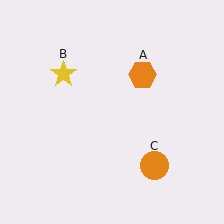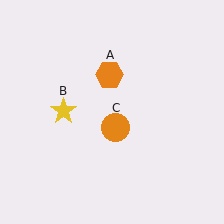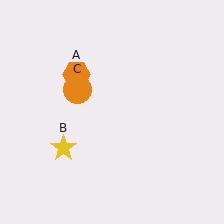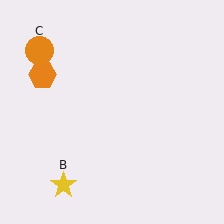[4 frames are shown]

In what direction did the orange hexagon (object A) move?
The orange hexagon (object A) moved left.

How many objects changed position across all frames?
3 objects changed position: orange hexagon (object A), yellow star (object B), orange circle (object C).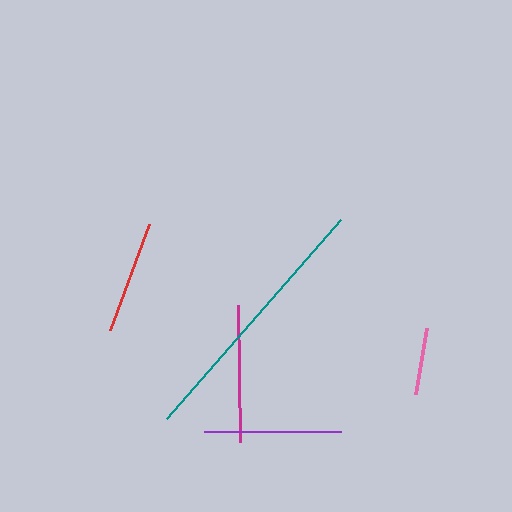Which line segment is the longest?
The teal line is the longest at approximately 264 pixels.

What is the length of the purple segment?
The purple segment is approximately 137 pixels long.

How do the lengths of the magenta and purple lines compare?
The magenta and purple lines are approximately the same length.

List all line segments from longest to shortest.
From longest to shortest: teal, magenta, purple, red, pink.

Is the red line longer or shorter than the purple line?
The purple line is longer than the red line.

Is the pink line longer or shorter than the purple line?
The purple line is longer than the pink line.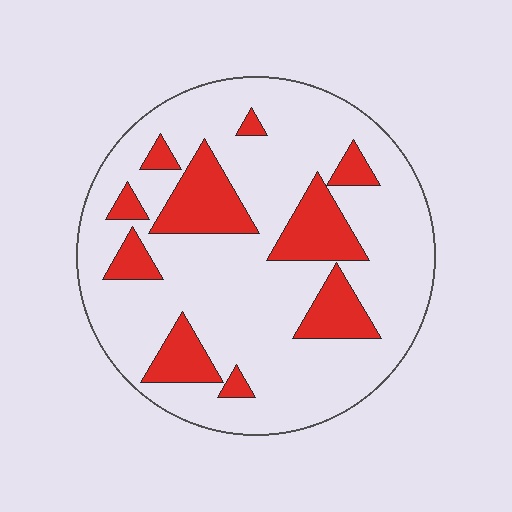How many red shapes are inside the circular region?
10.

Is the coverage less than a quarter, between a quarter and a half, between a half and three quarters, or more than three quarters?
Less than a quarter.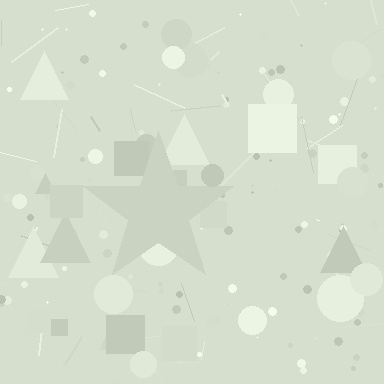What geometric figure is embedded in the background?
A star is embedded in the background.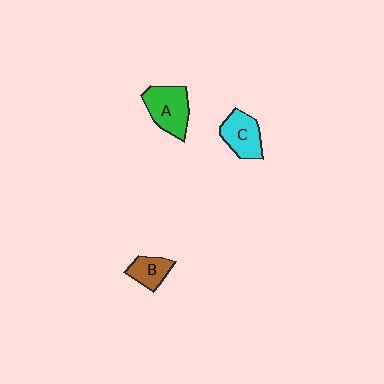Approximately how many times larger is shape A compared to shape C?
Approximately 1.2 times.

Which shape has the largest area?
Shape A (green).